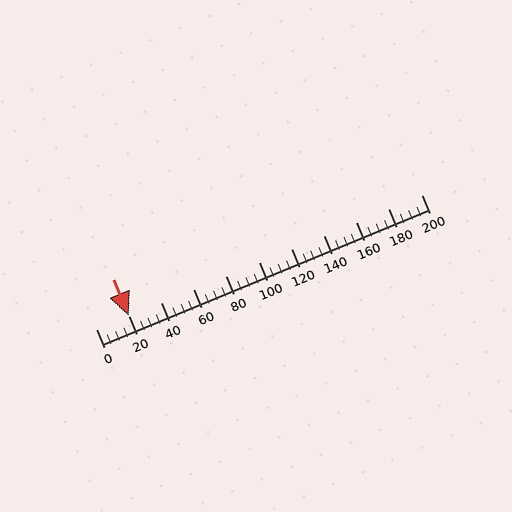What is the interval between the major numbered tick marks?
The major tick marks are spaced 20 units apart.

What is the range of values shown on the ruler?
The ruler shows values from 0 to 200.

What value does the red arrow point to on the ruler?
The red arrow points to approximately 20.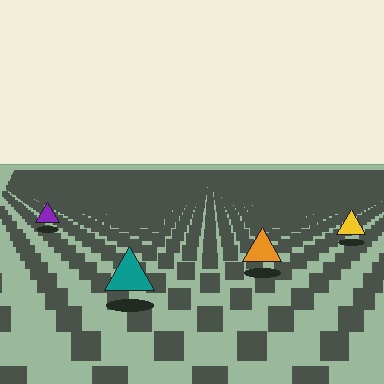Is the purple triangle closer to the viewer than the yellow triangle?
No. The yellow triangle is closer — you can tell from the texture gradient: the ground texture is coarser near it.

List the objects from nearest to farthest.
From nearest to farthest: the teal triangle, the orange triangle, the yellow triangle, the purple triangle.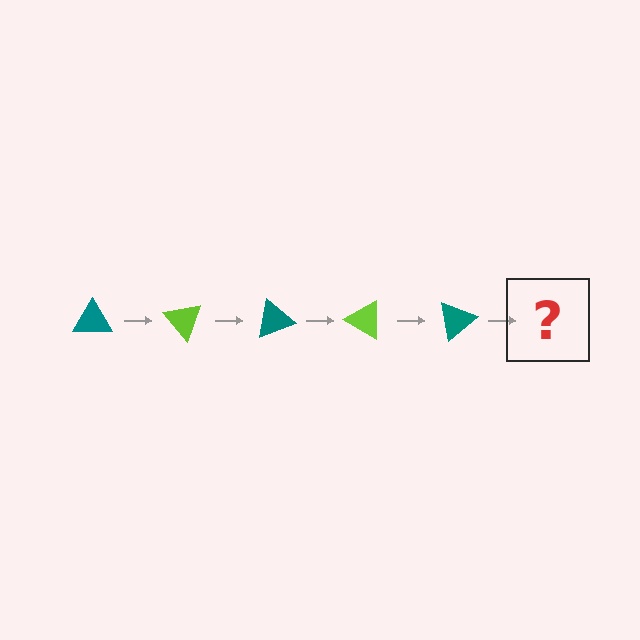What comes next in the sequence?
The next element should be a lime triangle, rotated 250 degrees from the start.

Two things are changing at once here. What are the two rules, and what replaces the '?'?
The two rules are that it rotates 50 degrees each step and the color cycles through teal and lime. The '?' should be a lime triangle, rotated 250 degrees from the start.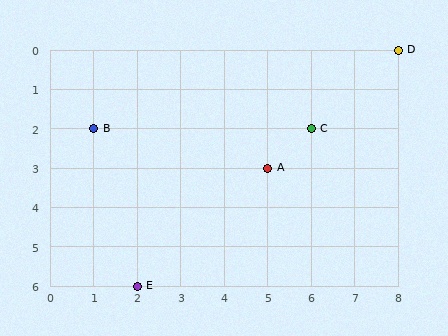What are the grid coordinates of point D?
Point D is at grid coordinates (8, 0).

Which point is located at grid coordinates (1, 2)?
Point B is at (1, 2).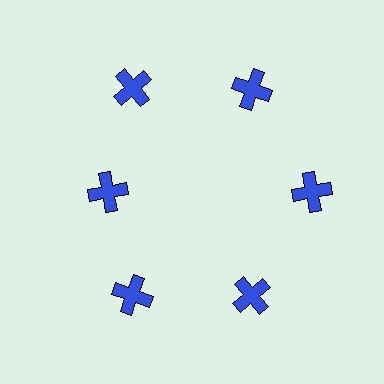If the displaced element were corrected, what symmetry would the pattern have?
It would have 6-fold rotational symmetry — the pattern would map onto itself every 60 degrees.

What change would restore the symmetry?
The symmetry would be restored by moving it outward, back onto the ring so that all 6 crosses sit at equal angles and equal distance from the center.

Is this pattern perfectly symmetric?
No. The 6 blue crosses are arranged in a ring, but one element near the 9 o'clock position is pulled inward toward the center, breaking the 6-fold rotational symmetry.